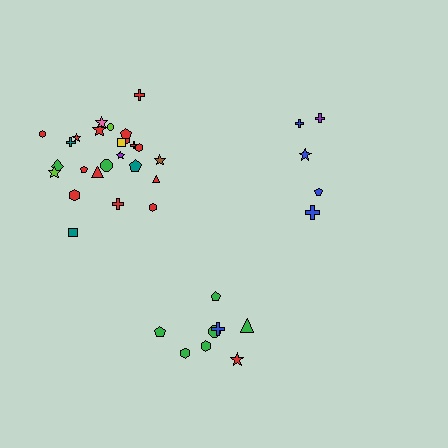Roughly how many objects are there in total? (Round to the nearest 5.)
Roughly 40 objects in total.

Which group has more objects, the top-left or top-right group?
The top-left group.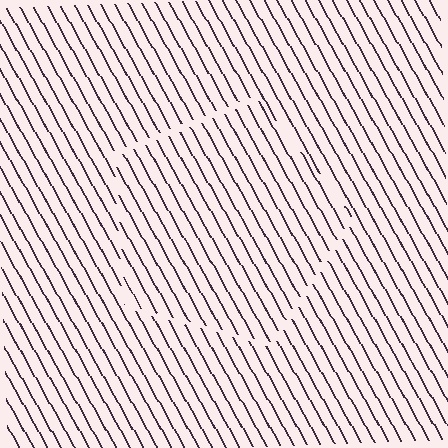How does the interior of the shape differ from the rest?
The interior of the shape contains the same grating, shifted by half a period — the contour is defined by the phase discontinuity where line-ends from the inner and outer gratings abut.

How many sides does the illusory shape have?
5 sides — the line-ends trace a pentagon.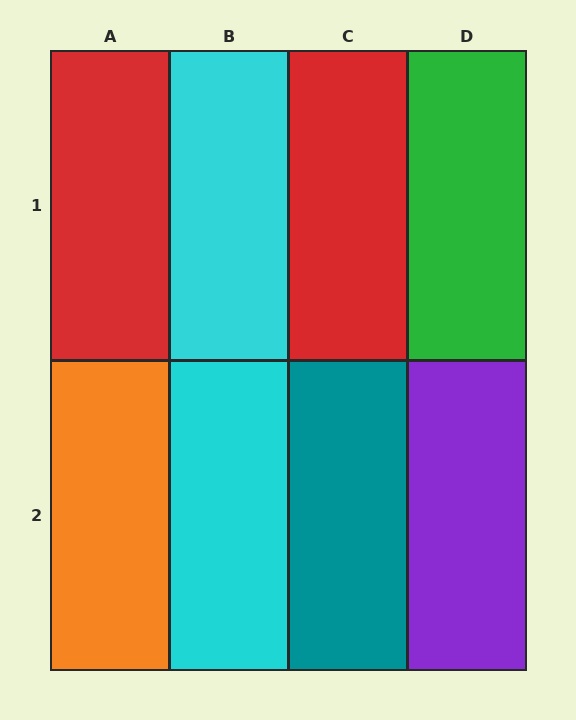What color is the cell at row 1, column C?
Red.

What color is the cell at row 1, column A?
Red.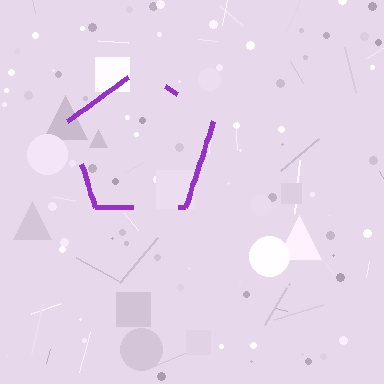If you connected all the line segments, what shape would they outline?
They would outline a pentagon.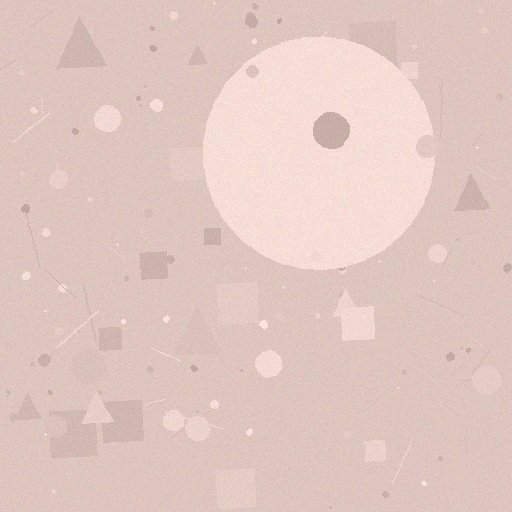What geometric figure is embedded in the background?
A circle is embedded in the background.